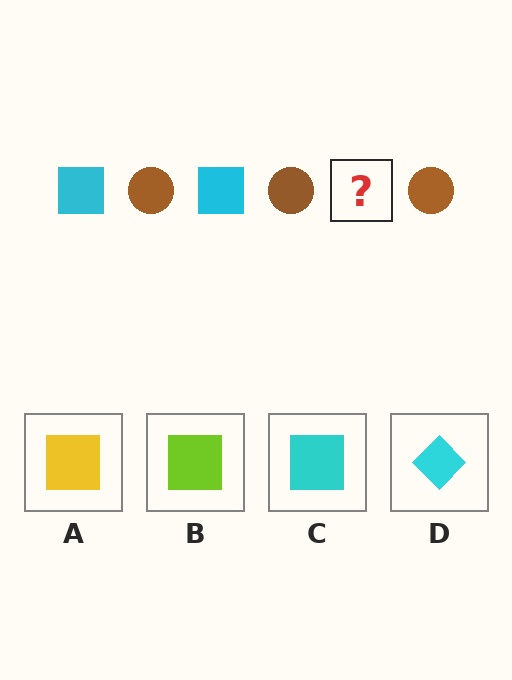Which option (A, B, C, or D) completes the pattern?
C.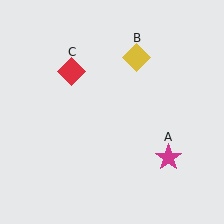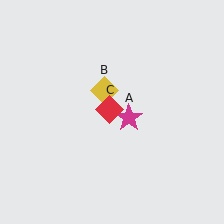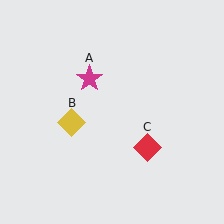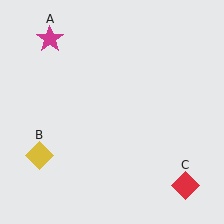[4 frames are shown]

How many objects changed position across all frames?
3 objects changed position: magenta star (object A), yellow diamond (object B), red diamond (object C).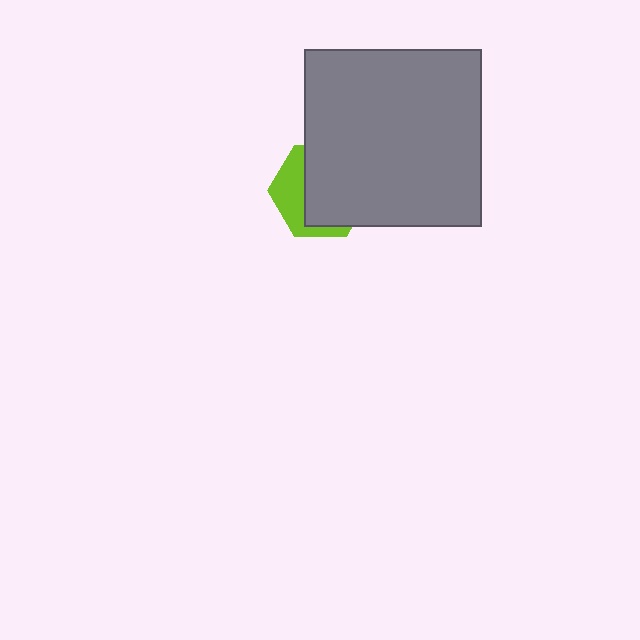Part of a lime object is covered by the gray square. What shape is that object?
It is a hexagon.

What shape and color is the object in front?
The object in front is a gray square.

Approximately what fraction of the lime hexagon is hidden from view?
Roughly 65% of the lime hexagon is hidden behind the gray square.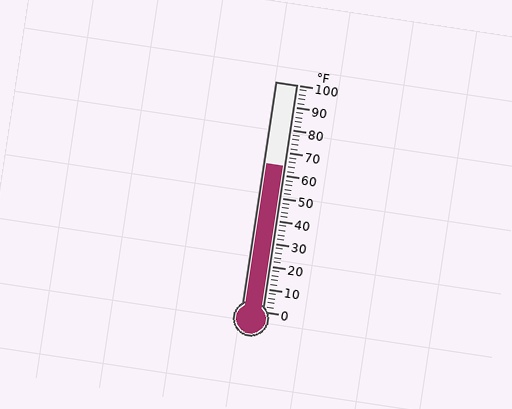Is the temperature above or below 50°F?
The temperature is above 50°F.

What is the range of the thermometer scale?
The thermometer scale ranges from 0°F to 100°F.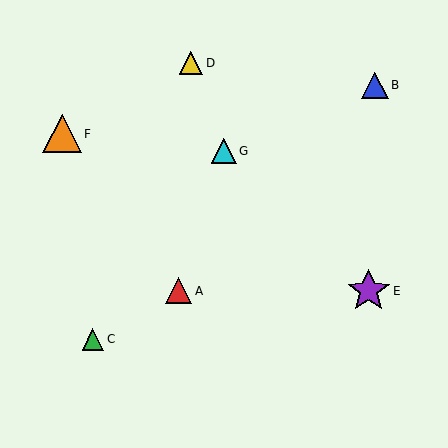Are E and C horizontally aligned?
No, E is at y≈291 and C is at y≈339.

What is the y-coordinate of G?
Object G is at y≈151.